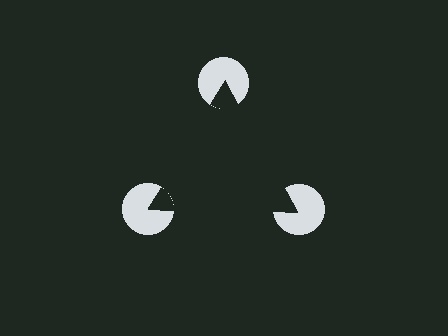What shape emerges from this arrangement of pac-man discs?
An illusory triangle — its edges are inferred from the aligned wedge cuts in the pac-man discs, not physically drawn.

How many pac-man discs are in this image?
There are 3 — one at each vertex of the illusory triangle.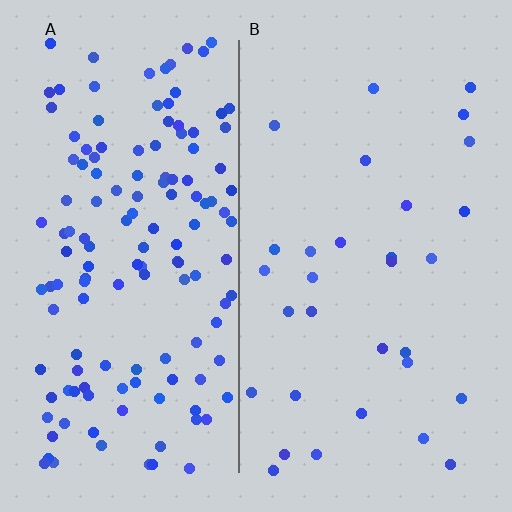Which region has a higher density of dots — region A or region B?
A (the left).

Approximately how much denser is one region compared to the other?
Approximately 4.6× — region A over region B.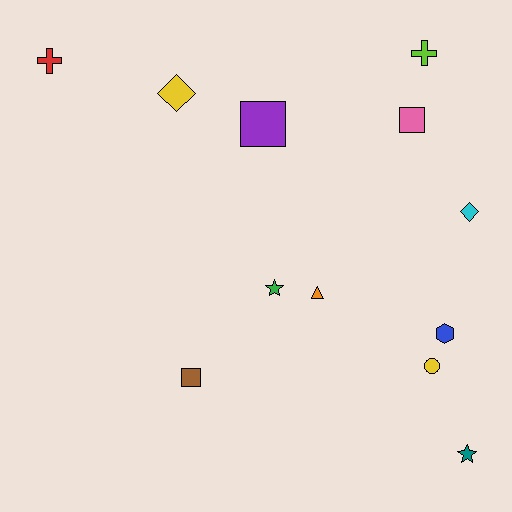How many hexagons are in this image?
There is 1 hexagon.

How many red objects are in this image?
There is 1 red object.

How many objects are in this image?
There are 12 objects.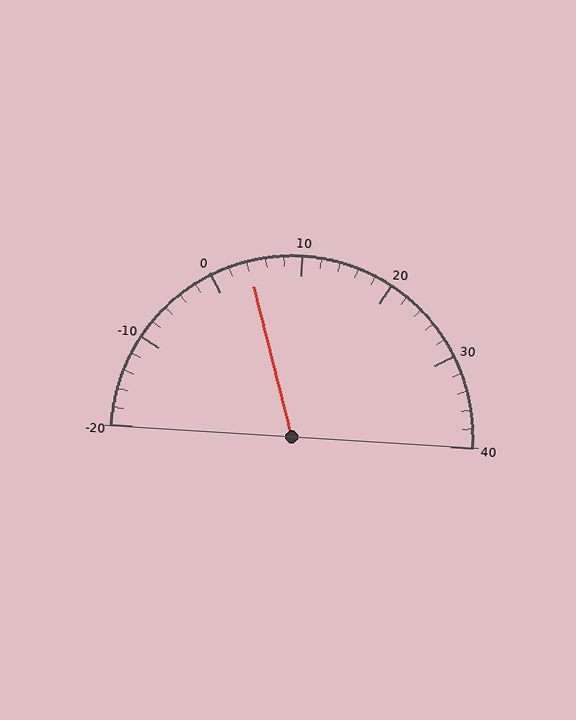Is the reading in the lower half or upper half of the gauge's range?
The reading is in the lower half of the range (-20 to 40).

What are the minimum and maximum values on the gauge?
The gauge ranges from -20 to 40.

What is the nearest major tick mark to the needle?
The nearest major tick mark is 0.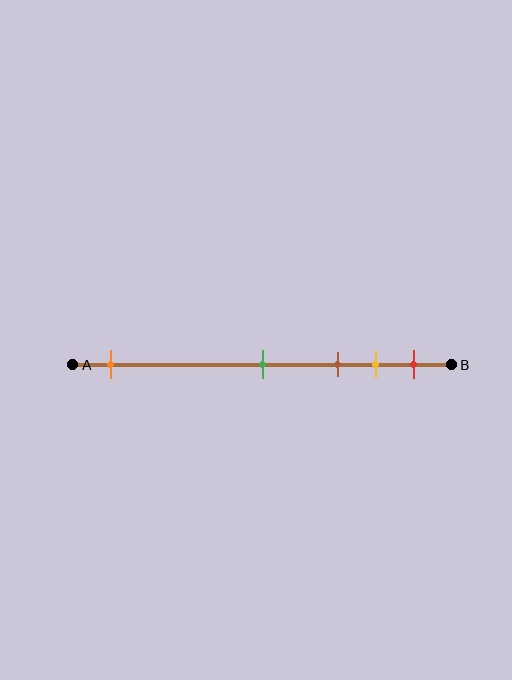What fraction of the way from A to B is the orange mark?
The orange mark is approximately 10% (0.1) of the way from A to B.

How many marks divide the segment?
There are 5 marks dividing the segment.